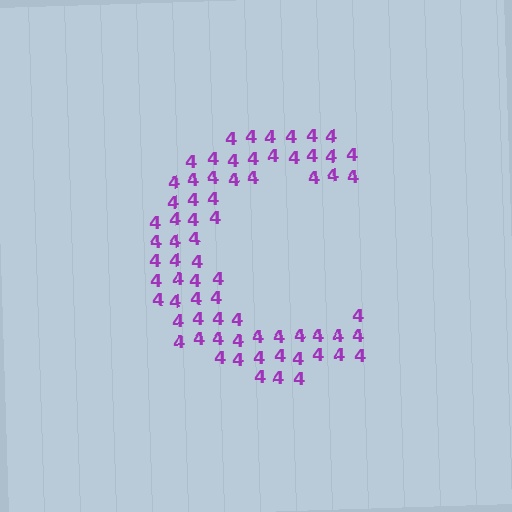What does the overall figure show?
The overall figure shows the letter C.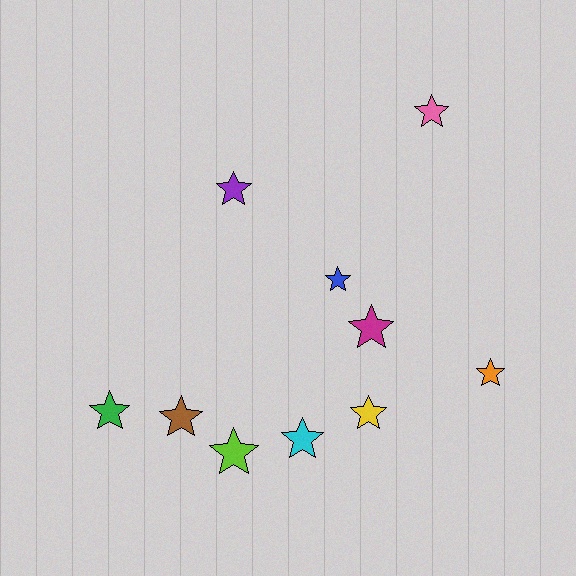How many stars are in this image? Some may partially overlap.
There are 10 stars.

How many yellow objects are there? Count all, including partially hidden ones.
There is 1 yellow object.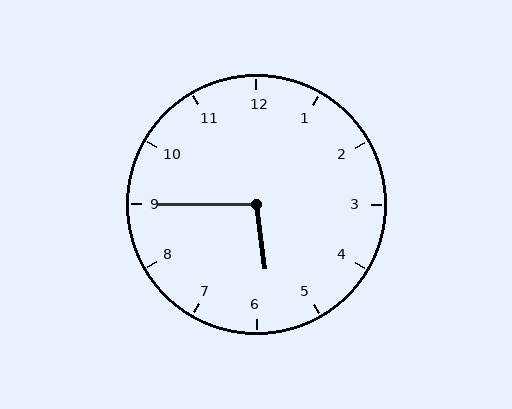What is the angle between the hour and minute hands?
Approximately 98 degrees.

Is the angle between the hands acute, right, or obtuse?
It is obtuse.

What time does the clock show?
5:45.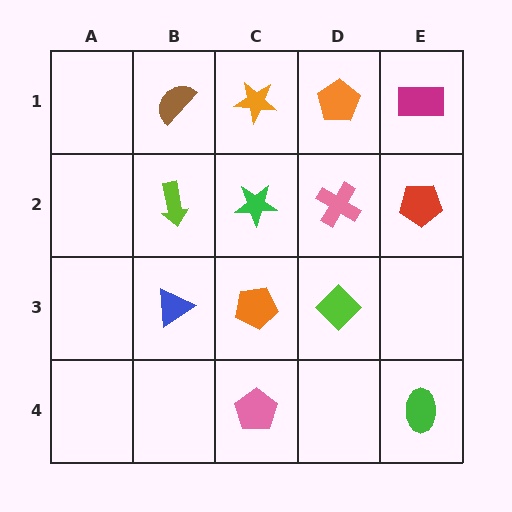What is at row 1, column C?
An orange star.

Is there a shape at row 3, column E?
No, that cell is empty.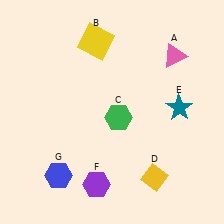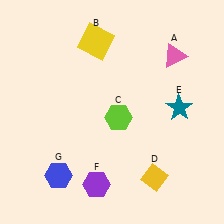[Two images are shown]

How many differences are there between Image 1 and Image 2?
There is 1 difference between the two images.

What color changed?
The hexagon (C) changed from green in Image 1 to lime in Image 2.